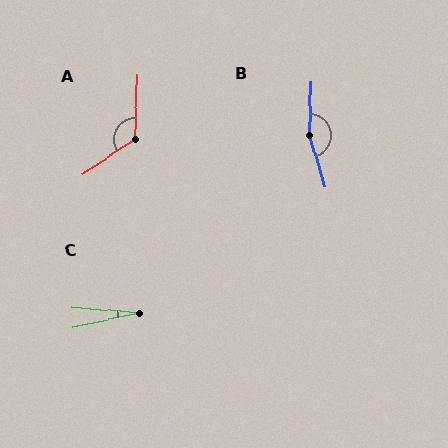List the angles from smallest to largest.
C (17°), A (126°), B (161°).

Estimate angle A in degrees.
Approximately 126 degrees.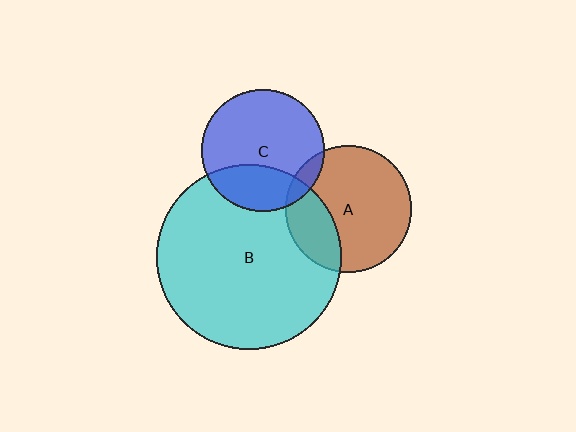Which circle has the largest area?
Circle B (cyan).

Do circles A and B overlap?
Yes.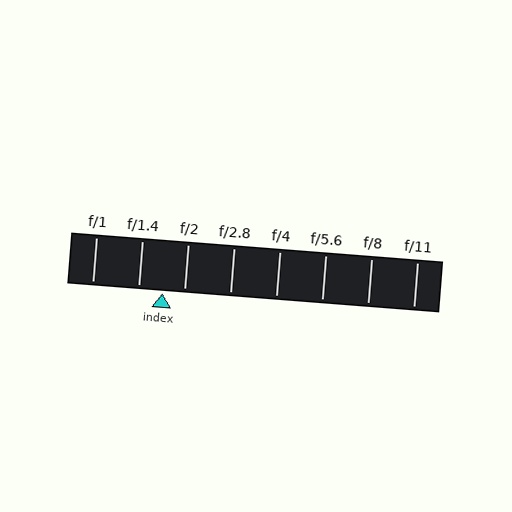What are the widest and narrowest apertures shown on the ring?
The widest aperture shown is f/1 and the narrowest is f/11.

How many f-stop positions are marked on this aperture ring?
There are 8 f-stop positions marked.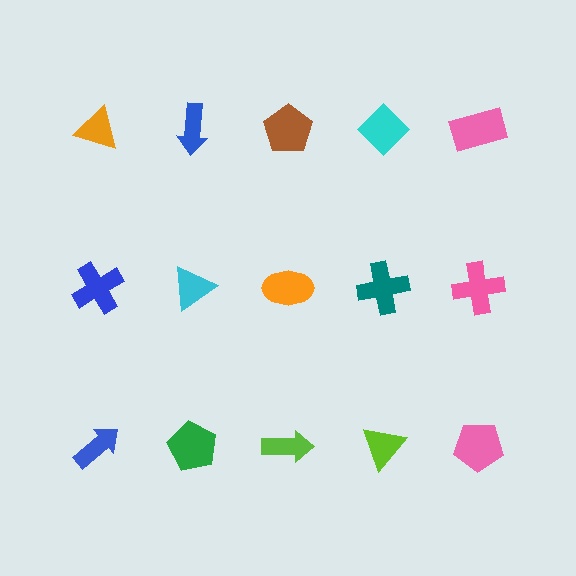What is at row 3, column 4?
A lime triangle.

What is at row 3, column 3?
A lime arrow.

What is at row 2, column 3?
An orange ellipse.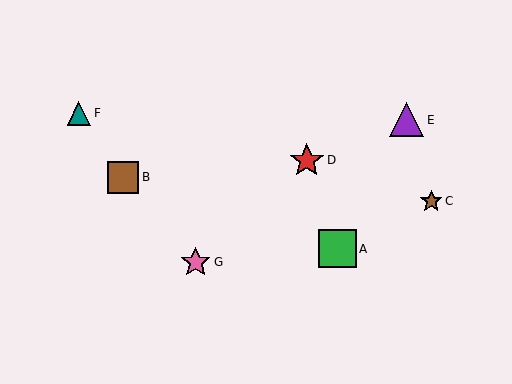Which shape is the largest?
The green square (labeled A) is the largest.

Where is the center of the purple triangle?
The center of the purple triangle is at (407, 120).